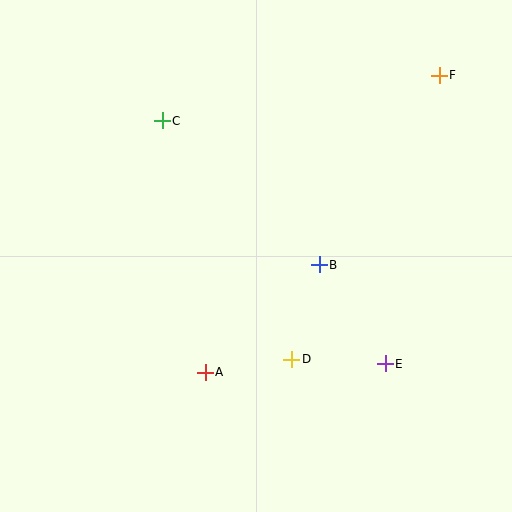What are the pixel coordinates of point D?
Point D is at (292, 359).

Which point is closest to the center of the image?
Point B at (319, 265) is closest to the center.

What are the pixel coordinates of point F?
Point F is at (439, 75).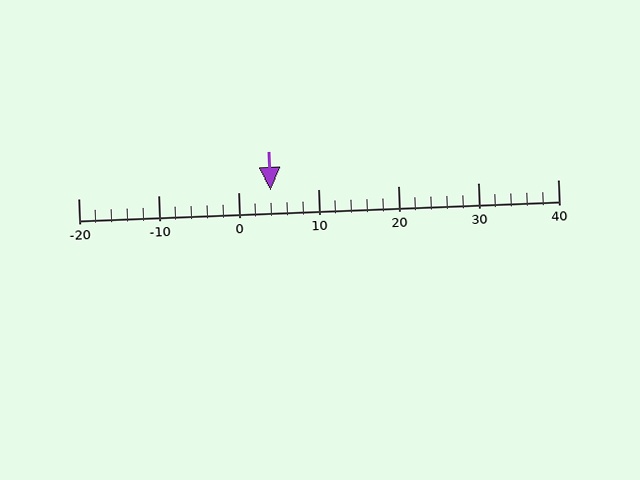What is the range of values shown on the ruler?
The ruler shows values from -20 to 40.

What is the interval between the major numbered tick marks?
The major tick marks are spaced 10 units apart.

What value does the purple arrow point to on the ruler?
The purple arrow points to approximately 4.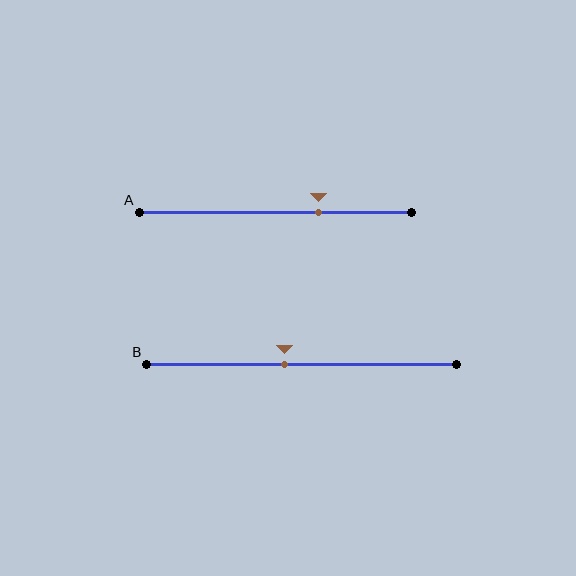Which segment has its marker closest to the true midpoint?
Segment B has its marker closest to the true midpoint.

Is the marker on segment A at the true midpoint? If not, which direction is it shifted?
No, the marker on segment A is shifted to the right by about 16% of the segment length.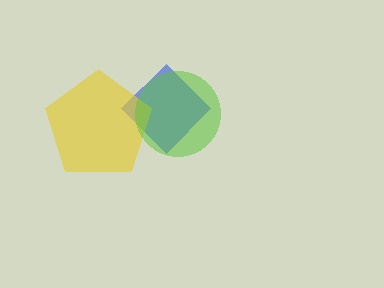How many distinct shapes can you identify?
There are 3 distinct shapes: a blue diamond, a yellow pentagon, a lime circle.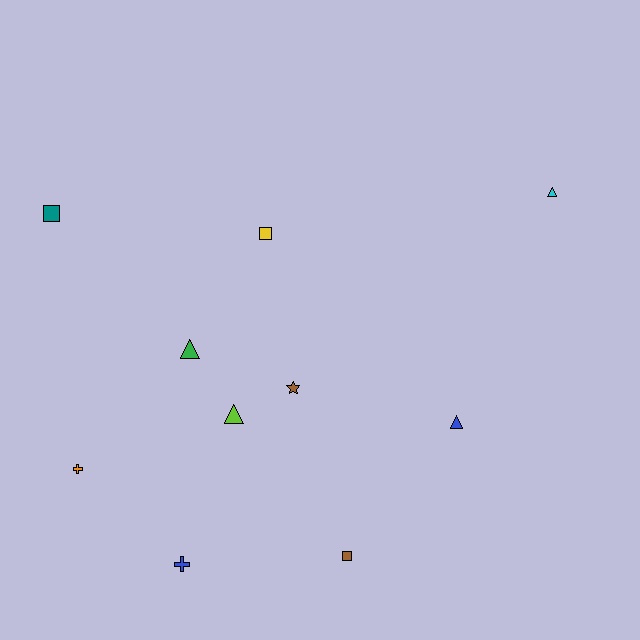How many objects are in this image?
There are 10 objects.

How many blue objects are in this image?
There are 2 blue objects.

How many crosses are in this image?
There are 2 crosses.